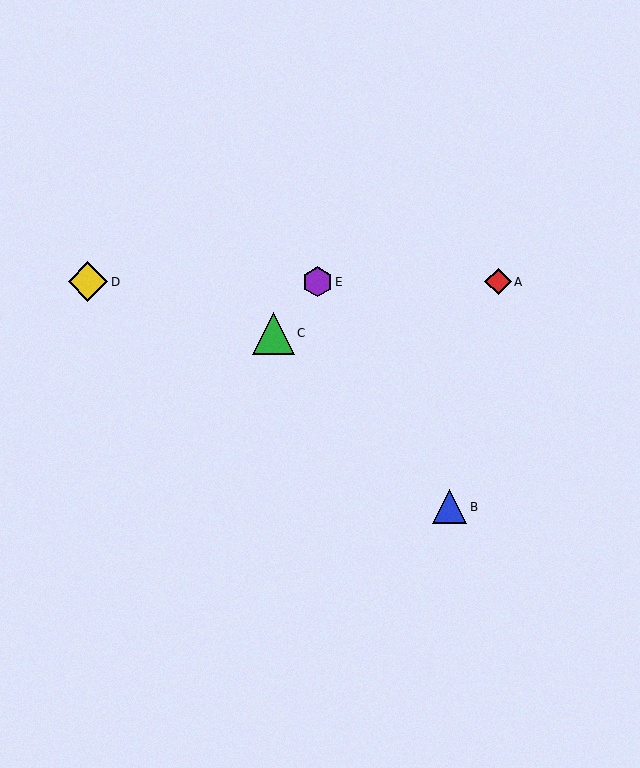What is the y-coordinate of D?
Object D is at y≈282.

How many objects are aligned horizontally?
3 objects (A, D, E) are aligned horizontally.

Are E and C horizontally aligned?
No, E is at y≈282 and C is at y≈333.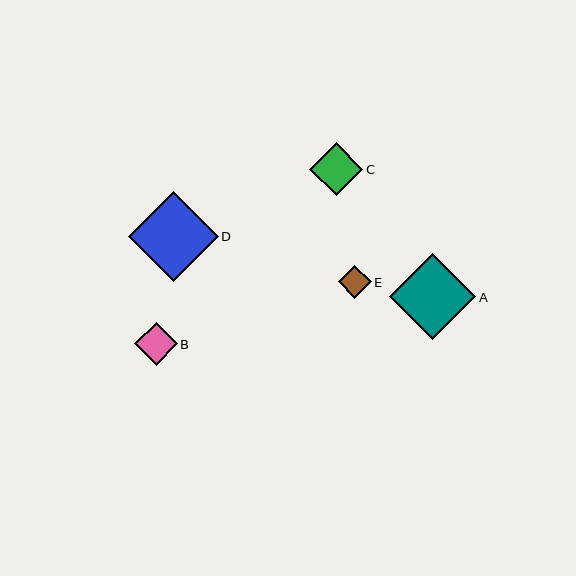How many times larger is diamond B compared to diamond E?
Diamond B is approximately 1.3 times the size of diamond E.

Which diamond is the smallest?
Diamond E is the smallest with a size of approximately 33 pixels.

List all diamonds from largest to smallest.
From largest to smallest: D, A, C, B, E.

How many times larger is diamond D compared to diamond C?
Diamond D is approximately 1.7 times the size of diamond C.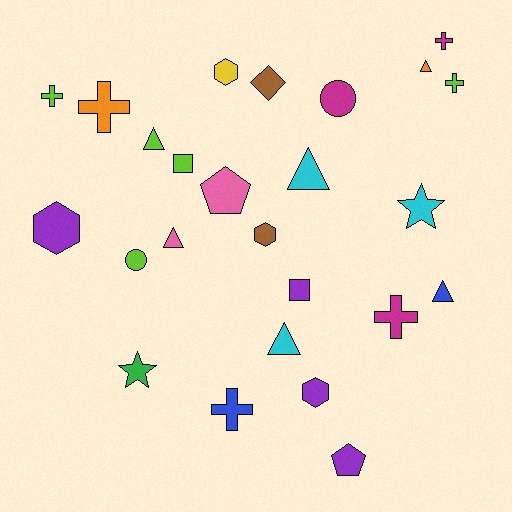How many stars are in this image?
There are 2 stars.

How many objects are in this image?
There are 25 objects.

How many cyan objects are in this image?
There are 3 cyan objects.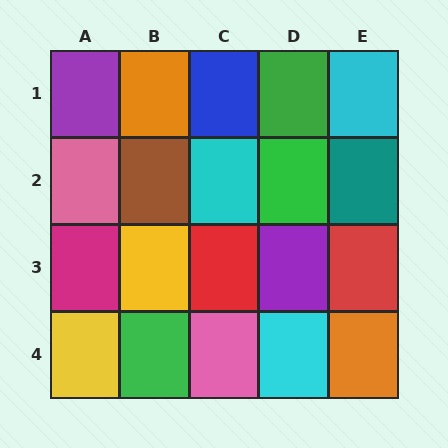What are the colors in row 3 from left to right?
Magenta, yellow, red, purple, red.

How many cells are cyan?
3 cells are cyan.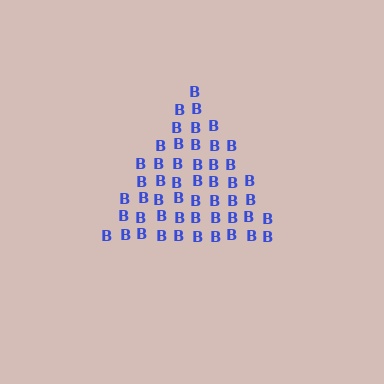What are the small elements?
The small elements are letter B's.